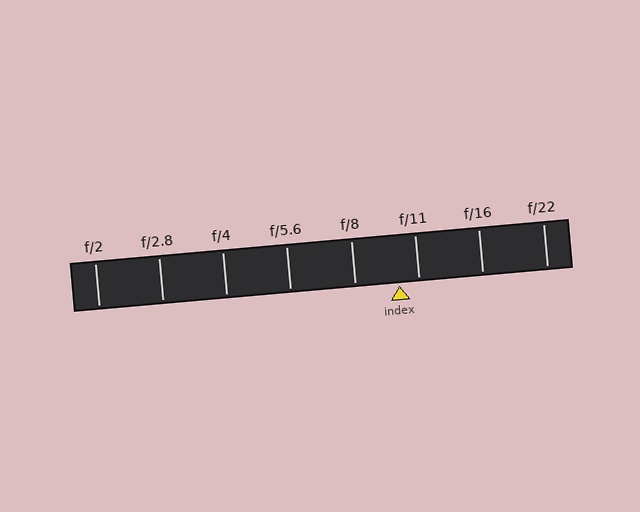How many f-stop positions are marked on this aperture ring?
There are 8 f-stop positions marked.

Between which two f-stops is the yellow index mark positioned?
The index mark is between f/8 and f/11.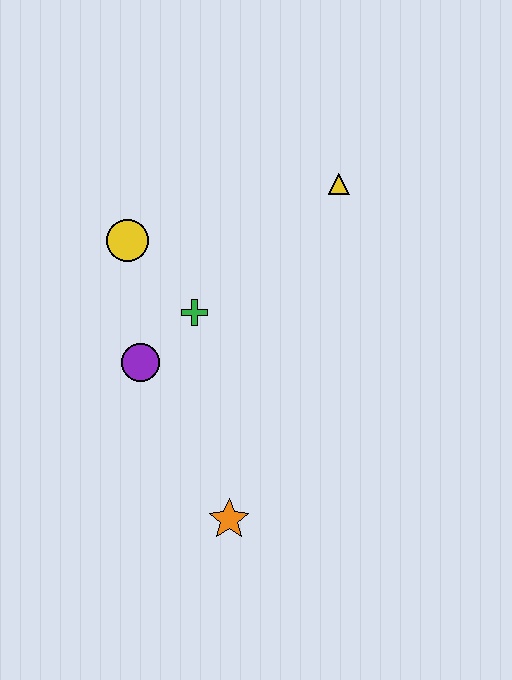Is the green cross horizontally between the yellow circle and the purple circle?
No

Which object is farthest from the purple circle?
The yellow triangle is farthest from the purple circle.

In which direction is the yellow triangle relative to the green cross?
The yellow triangle is to the right of the green cross.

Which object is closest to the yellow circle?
The green cross is closest to the yellow circle.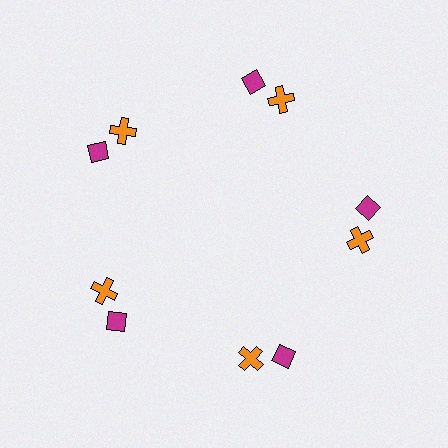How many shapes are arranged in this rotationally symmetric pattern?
There are 10 shapes, arranged in 5 groups of 2.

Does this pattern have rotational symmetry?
Yes, this pattern has 5-fold rotational symmetry. It looks the same after rotating 72 degrees around the center.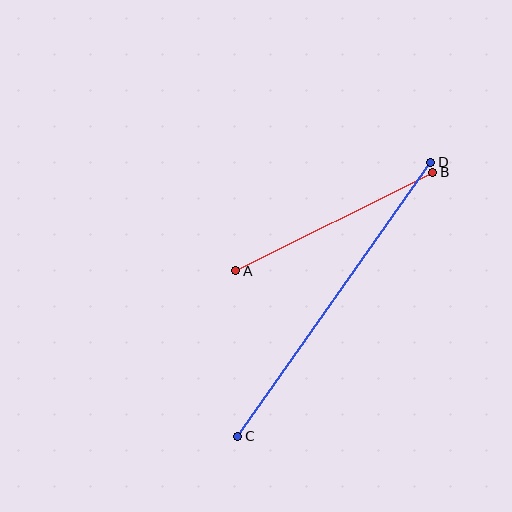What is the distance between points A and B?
The distance is approximately 220 pixels.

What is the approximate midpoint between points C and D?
The midpoint is at approximately (334, 299) pixels.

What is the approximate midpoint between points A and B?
The midpoint is at approximately (334, 222) pixels.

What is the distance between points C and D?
The distance is approximately 335 pixels.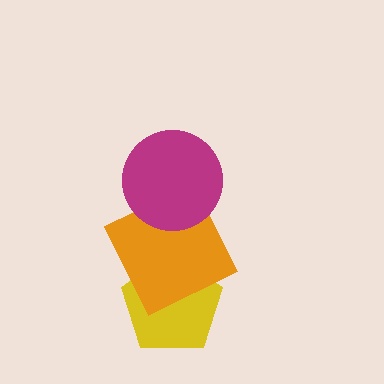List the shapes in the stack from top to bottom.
From top to bottom: the magenta circle, the orange square, the yellow pentagon.